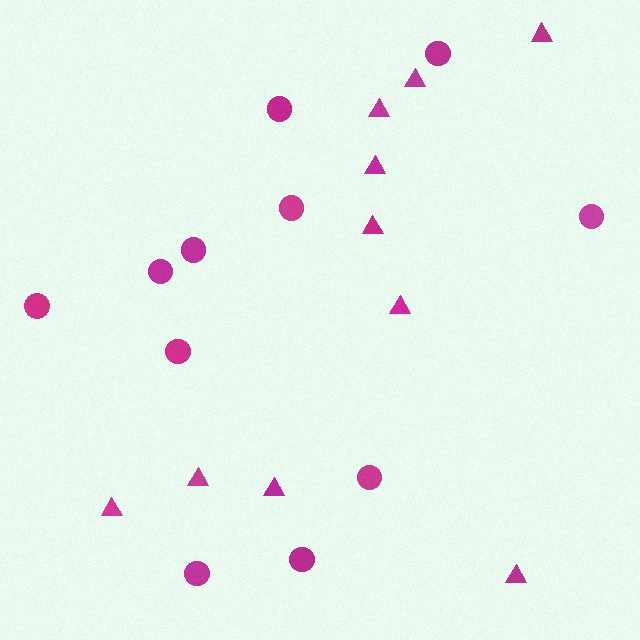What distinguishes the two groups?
There are 2 groups: one group of triangles (10) and one group of circles (11).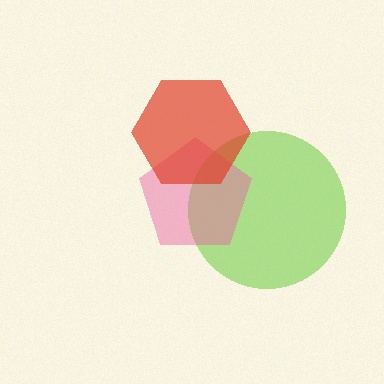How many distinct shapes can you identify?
There are 3 distinct shapes: a lime circle, a pink pentagon, a red hexagon.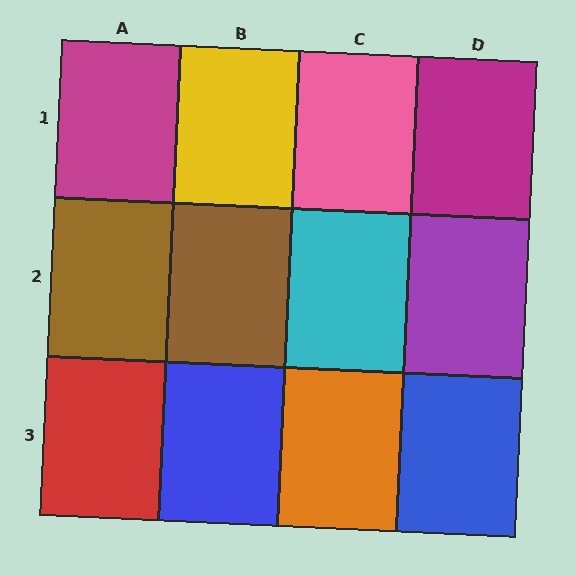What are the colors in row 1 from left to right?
Magenta, yellow, pink, magenta.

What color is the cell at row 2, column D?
Purple.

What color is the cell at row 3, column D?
Blue.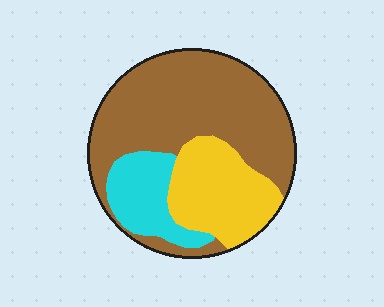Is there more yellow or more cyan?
Yellow.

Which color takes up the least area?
Cyan, at roughly 15%.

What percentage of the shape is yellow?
Yellow takes up about one quarter (1/4) of the shape.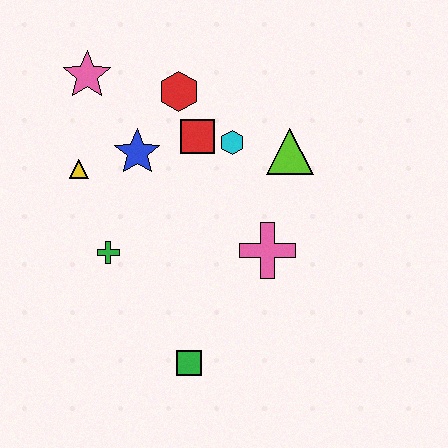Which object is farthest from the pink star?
The green square is farthest from the pink star.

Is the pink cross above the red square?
No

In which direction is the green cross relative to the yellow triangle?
The green cross is below the yellow triangle.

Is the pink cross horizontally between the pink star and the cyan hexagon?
No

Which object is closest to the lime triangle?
The cyan hexagon is closest to the lime triangle.